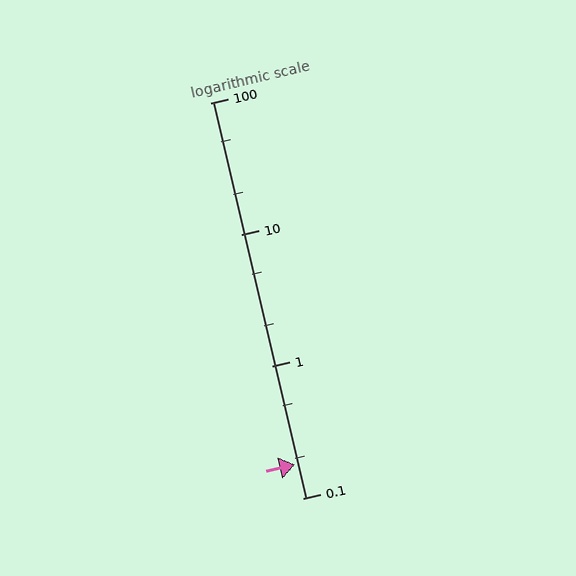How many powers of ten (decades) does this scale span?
The scale spans 3 decades, from 0.1 to 100.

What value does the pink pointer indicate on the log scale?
The pointer indicates approximately 0.18.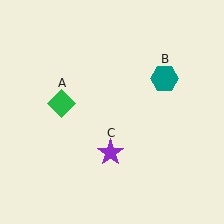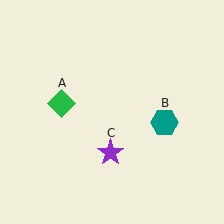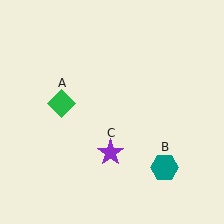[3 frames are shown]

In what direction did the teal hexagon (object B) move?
The teal hexagon (object B) moved down.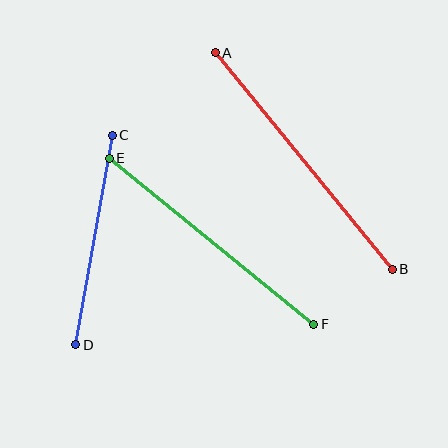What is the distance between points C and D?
The distance is approximately 212 pixels.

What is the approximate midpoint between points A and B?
The midpoint is at approximately (304, 161) pixels.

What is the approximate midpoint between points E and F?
The midpoint is at approximately (212, 241) pixels.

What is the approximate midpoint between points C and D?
The midpoint is at approximately (94, 240) pixels.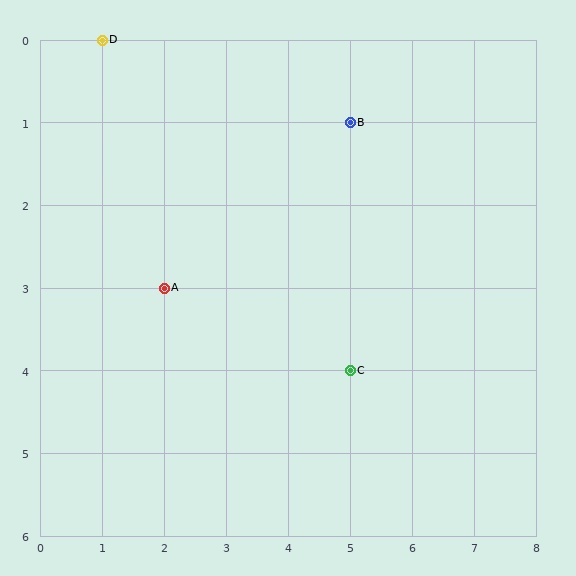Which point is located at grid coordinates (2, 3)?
Point A is at (2, 3).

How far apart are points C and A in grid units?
Points C and A are 3 columns and 1 row apart (about 3.2 grid units diagonally).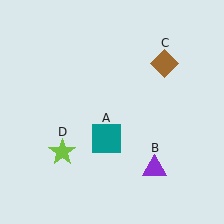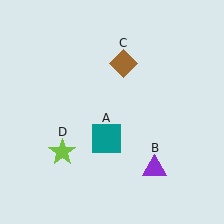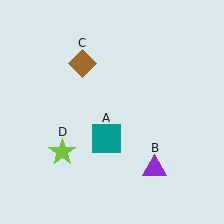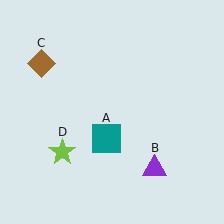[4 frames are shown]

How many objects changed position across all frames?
1 object changed position: brown diamond (object C).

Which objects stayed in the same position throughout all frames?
Teal square (object A) and purple triangle (object B) and lime star (object D) remained stationary.